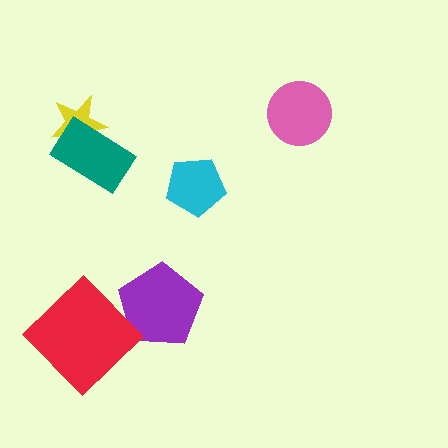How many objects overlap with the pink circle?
0 objects overlap with the pink circle.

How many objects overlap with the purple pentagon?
0 objects overlap with the purple pentagon.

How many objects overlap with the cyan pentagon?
0 objects overlap with the cyan pentagon.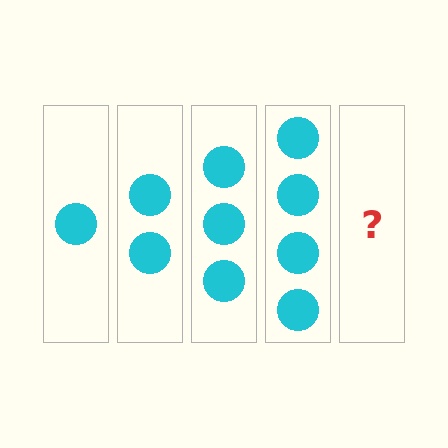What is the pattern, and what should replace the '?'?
The pattern is that each step adds one more circle. The '?' should be 5 circles.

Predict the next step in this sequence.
The next step is 5 circles.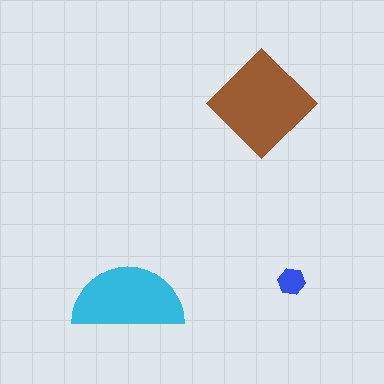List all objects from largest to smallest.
The brown diamond, the cyan semicircle, the blue hexagon.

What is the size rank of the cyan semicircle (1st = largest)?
2nd.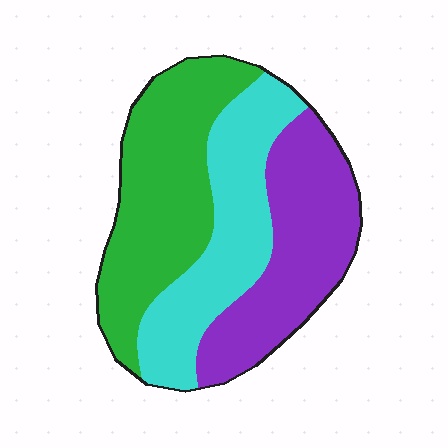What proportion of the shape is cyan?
Cyan covers 31% of the shape.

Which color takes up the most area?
Green, at roughly 35%.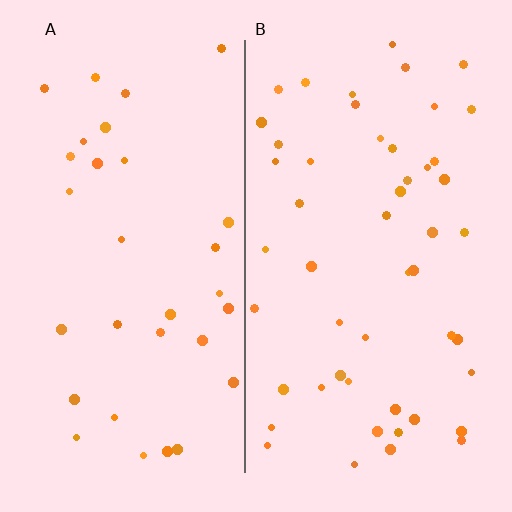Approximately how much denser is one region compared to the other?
Approximately 1.6× — region B over region A.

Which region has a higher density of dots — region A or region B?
B (the right).